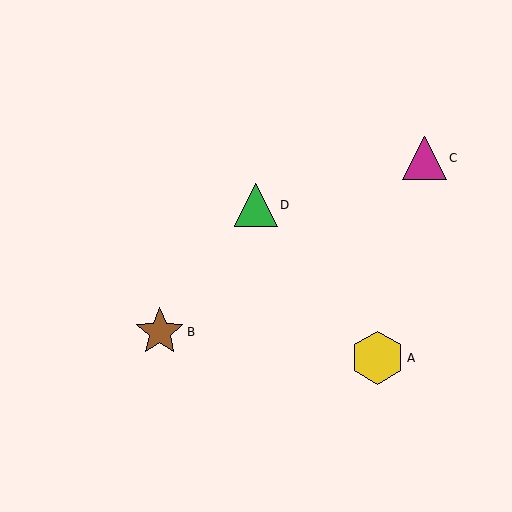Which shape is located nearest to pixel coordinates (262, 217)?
The green triangle (labeled D) at (256, 205) is nearest to that location.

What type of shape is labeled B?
Shape B is a brown star.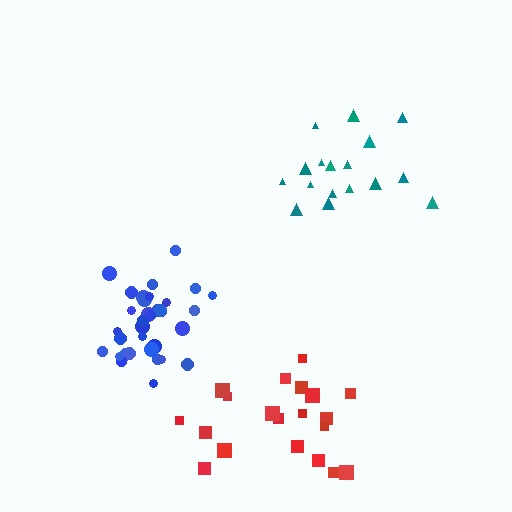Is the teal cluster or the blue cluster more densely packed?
Blue.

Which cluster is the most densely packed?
Blue.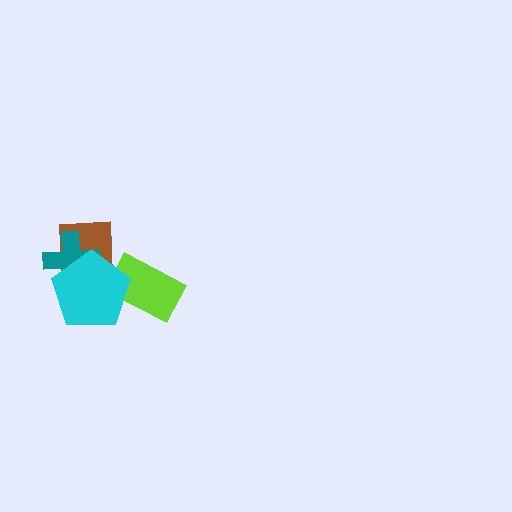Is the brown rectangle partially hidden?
Yes, it is partially covered by another shape.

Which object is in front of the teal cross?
The cyan pentagon is in front of the teal cross.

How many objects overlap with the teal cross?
2 objects overlap with the teal cross.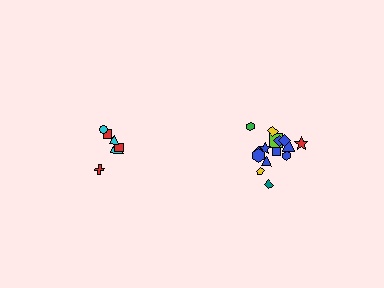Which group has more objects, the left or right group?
The right group.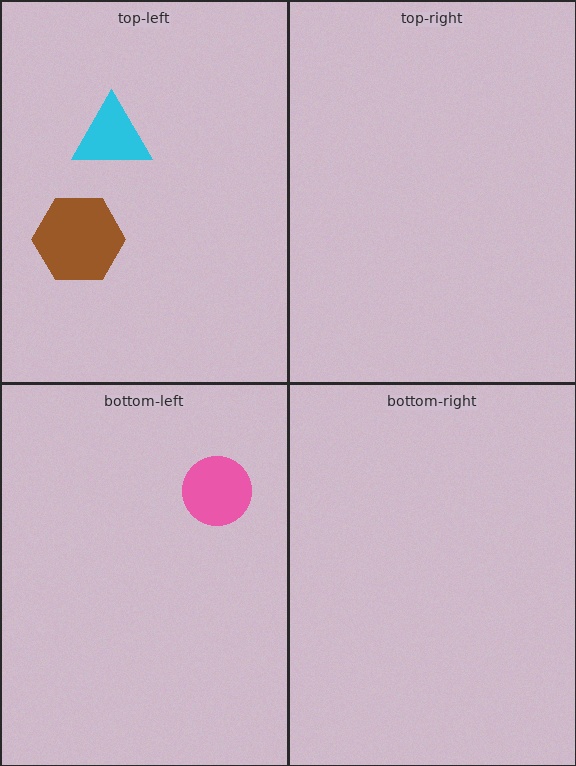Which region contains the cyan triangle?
The top-left region.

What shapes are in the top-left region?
The cyan triangle, the brown hexagon.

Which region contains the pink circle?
The bottom-left region.